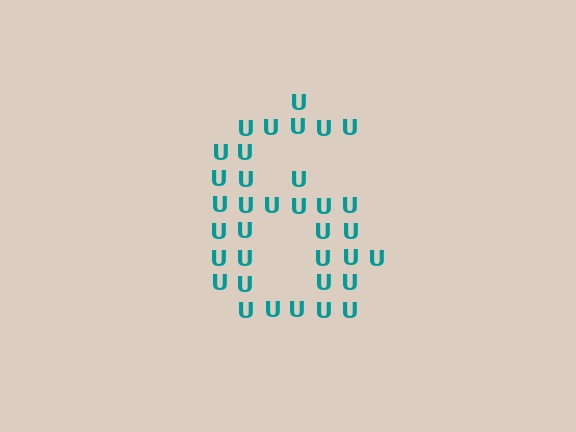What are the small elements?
The small elements are letter U's.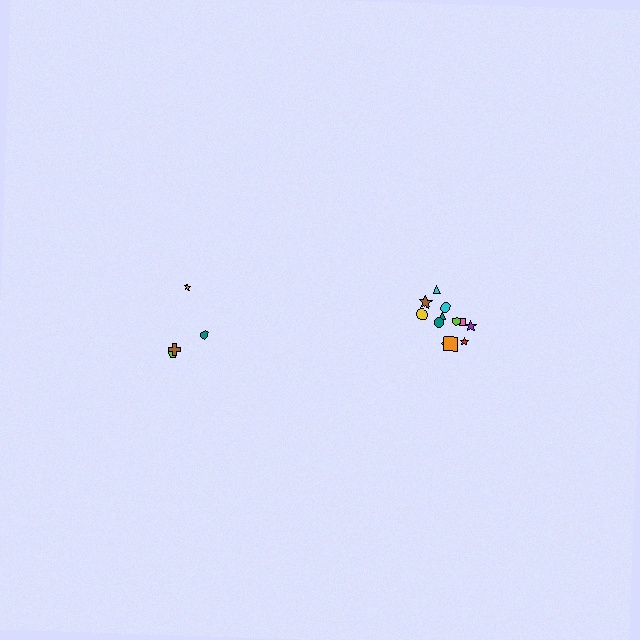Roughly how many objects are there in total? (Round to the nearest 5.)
Roughly 15 objects in total.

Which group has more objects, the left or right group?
The right group.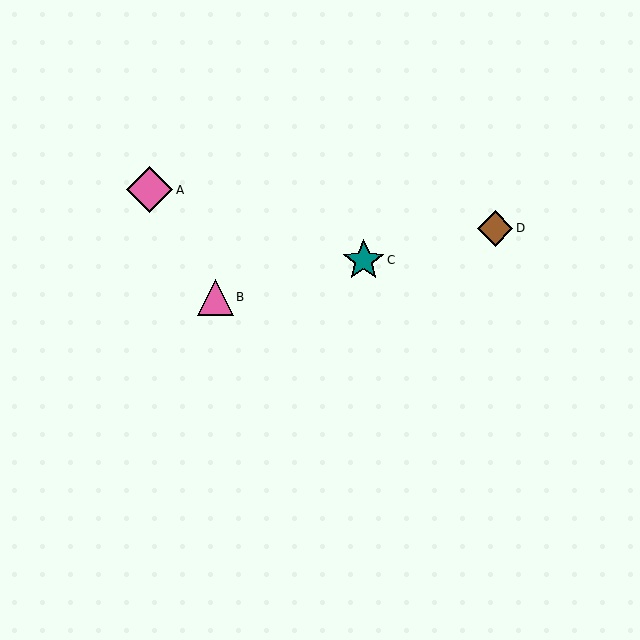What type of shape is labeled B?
Shape B is a pink triangle.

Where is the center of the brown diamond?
The center of the brown diamond is at (495, 228).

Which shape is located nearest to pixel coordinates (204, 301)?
The pink triangle (labeled B) at (216, 297) is nearest to that location.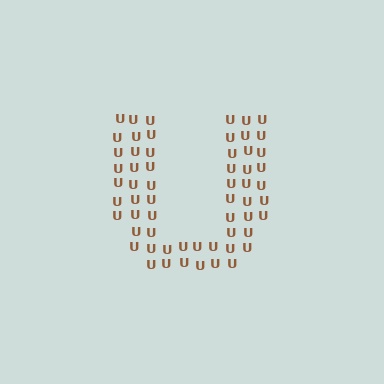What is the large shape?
The large shape is the letter U.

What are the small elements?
The small elements are letter U's.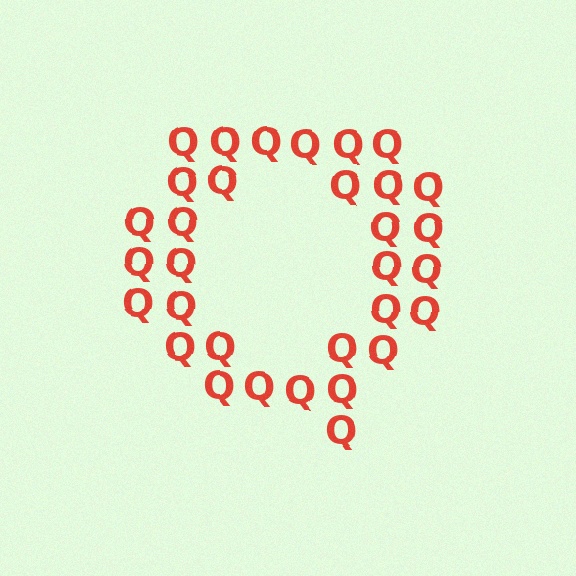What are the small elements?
The small elements are letter Q's.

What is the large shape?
The large shape is the letter Q.